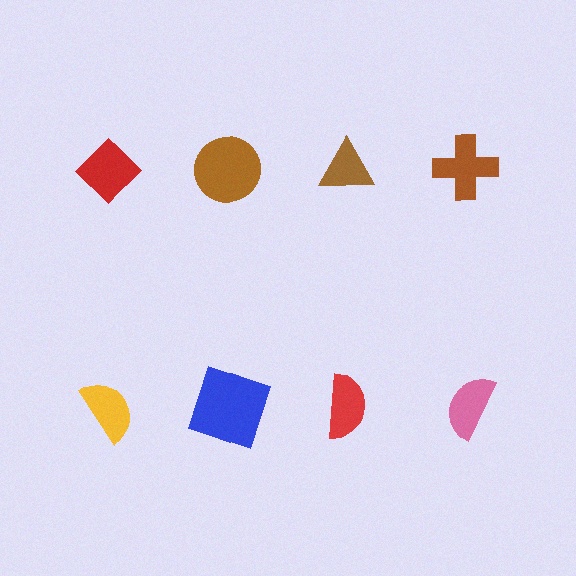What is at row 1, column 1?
A red diamond.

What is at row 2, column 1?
A yellow semicircle.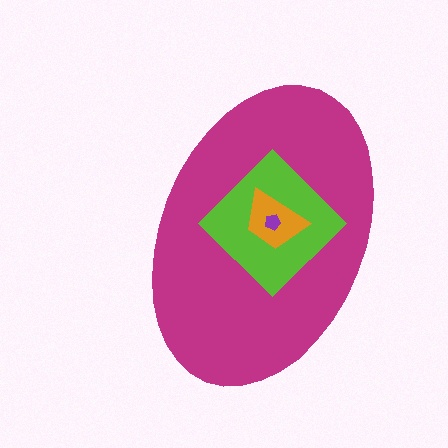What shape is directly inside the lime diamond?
The orange trapezoid.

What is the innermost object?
The purple pentagon.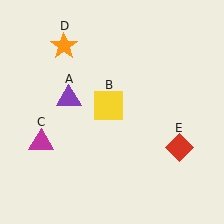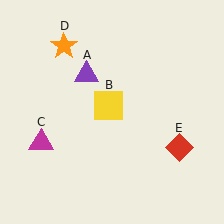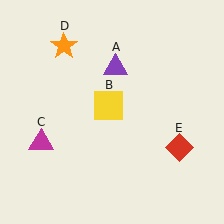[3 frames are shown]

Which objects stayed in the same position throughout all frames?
Yellow square (object B) and magenta triangle (object C) and orange star (object D) and red diamond (object E) remained stationary.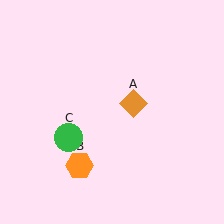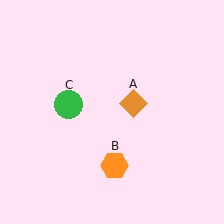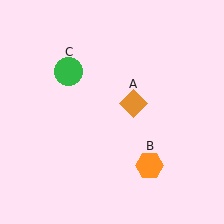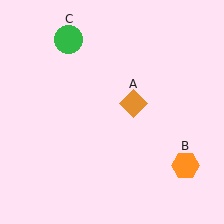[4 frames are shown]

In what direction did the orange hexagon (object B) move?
The orange hexagon (object B) moved right.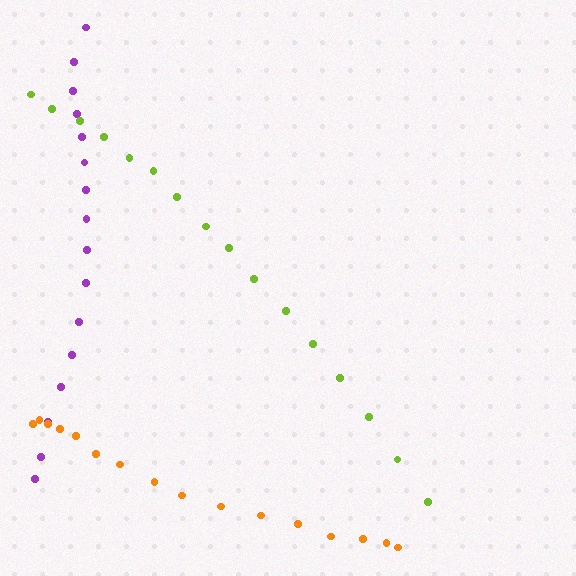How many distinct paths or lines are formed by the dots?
There are 3 distinct paths.